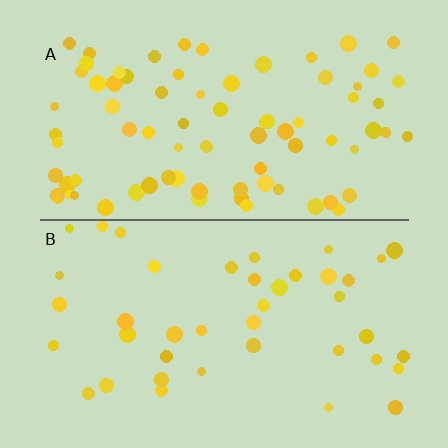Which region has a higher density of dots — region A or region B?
A (the top).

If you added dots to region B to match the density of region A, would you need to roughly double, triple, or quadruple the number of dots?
Approximately double.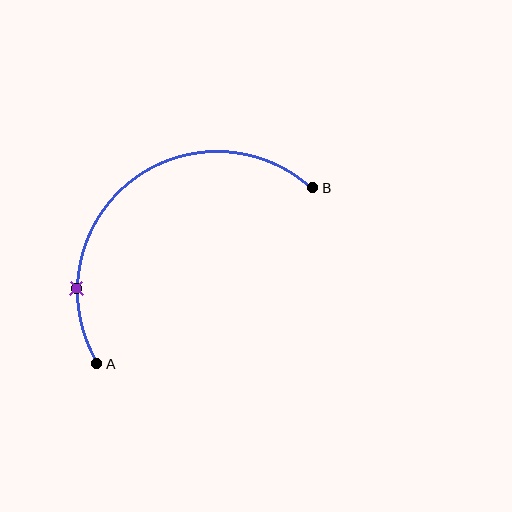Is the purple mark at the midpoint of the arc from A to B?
No. The purple mark lies on the arc but is closer to endpoint A. The arc midpoint would be at the point on the curve equidistant along the arc from both A and B.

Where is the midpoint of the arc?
The arc midpoint is the point on the curve farthest from the straight line joining A and B. It sits above and to the left of that line.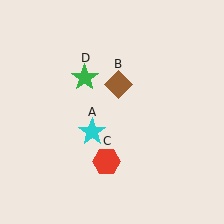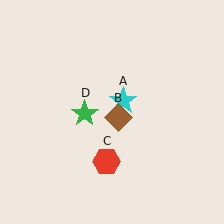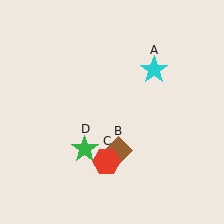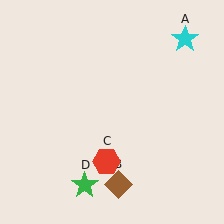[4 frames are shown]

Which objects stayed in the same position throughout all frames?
Red hexagon (object C) remained stationary.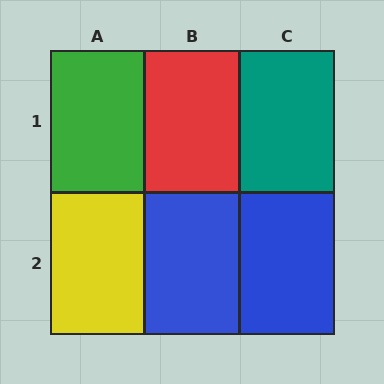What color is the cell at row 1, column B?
Red.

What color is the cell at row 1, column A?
Green.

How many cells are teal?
1 cell is teal.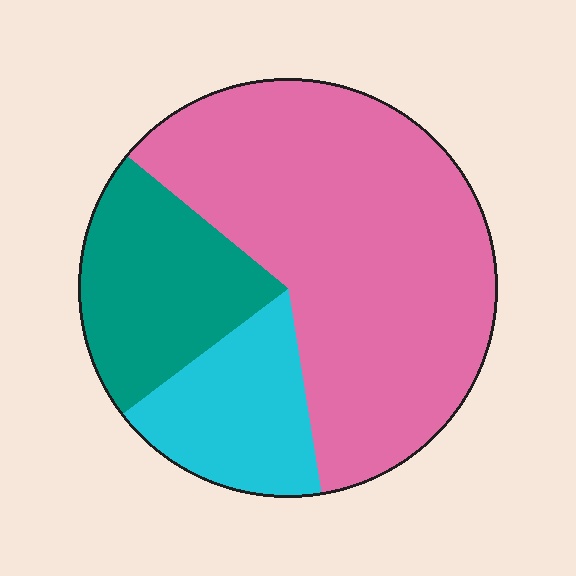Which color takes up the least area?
Cyan, at roughly 15%.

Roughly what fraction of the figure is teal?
Teal takes up about one fifth (1/5) of the figure.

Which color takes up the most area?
Pink, at roughly 60%.